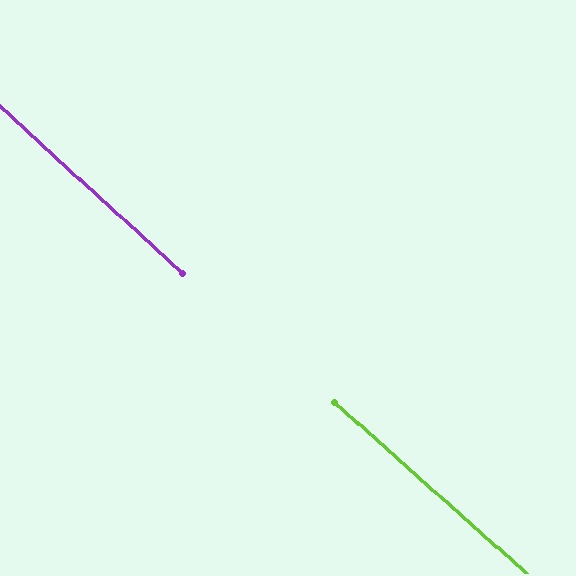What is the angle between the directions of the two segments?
Approximately 1 degree.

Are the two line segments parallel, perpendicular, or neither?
Parallel — their directions differ by only 0.8°.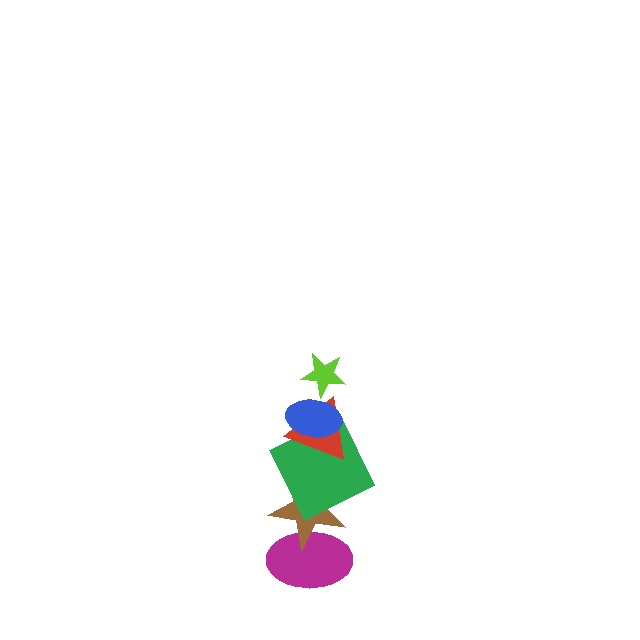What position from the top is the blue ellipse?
The blue ellipse is 2nd from the top.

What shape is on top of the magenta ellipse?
The brown star is on top of the magenta ellipse.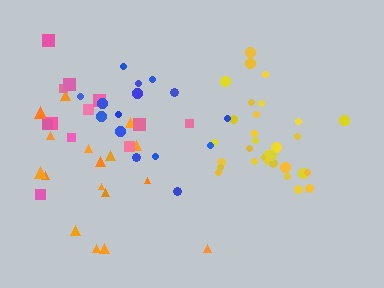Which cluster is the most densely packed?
Yellow.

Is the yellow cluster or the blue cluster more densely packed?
Yellow.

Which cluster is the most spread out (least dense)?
Blue.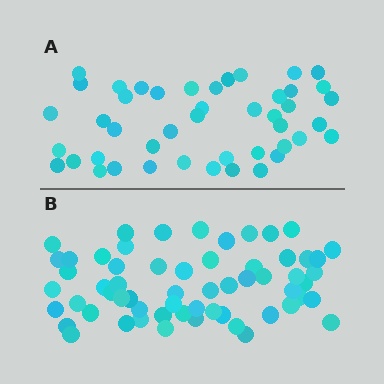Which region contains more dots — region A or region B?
Region B (the bottom region) has more dots.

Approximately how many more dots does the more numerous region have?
Region B has approximately 15 more dots than region A.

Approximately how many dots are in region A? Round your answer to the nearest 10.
About 40 dots. (The exact count is 45, which rounds to 40.)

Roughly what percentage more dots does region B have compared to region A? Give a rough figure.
About 35% more.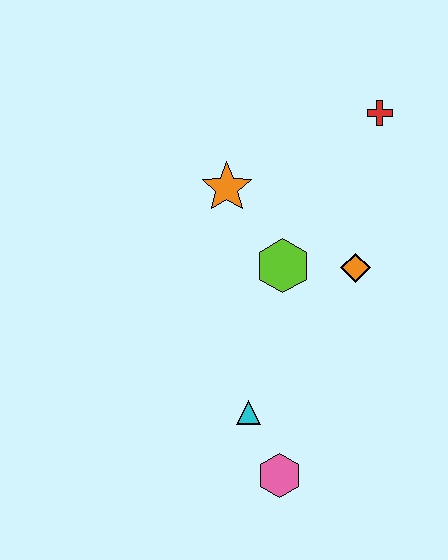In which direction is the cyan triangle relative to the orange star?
The cyan triangle is below the orange star.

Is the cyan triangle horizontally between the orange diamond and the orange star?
Yes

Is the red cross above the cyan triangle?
Yes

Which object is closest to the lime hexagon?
The orange diamond is closest to the lime hexagon.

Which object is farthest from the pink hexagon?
The red cross is farthest from the pink hexagon.